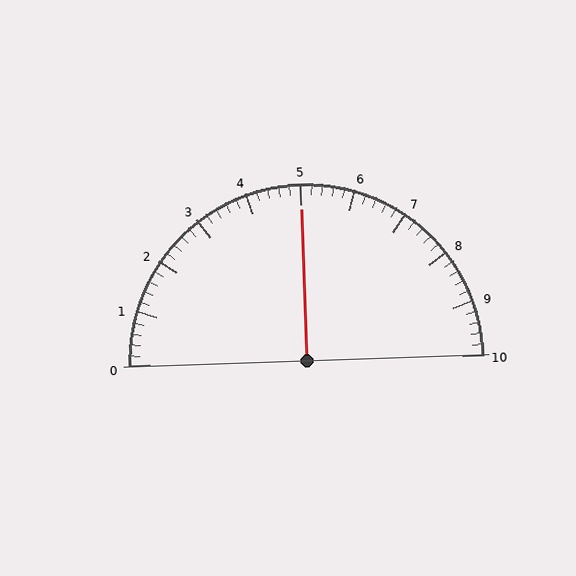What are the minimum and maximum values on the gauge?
The gauge ranges from 0 to 10.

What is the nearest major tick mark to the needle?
The nearest major tick mark is 5.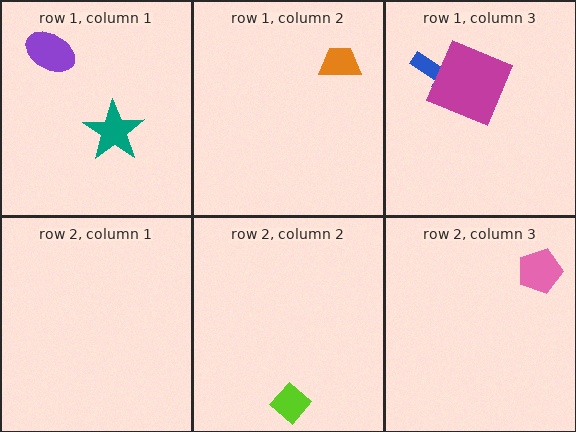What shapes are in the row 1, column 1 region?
The purple ellipse, the teal star.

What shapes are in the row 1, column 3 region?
The blue arrow, the magenta square.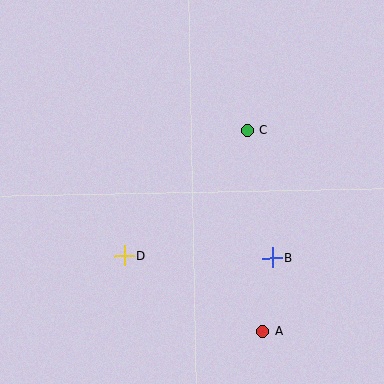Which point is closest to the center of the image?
Point C at (247, 130) is closest to the center.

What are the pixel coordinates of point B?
Point B is at (272, 258).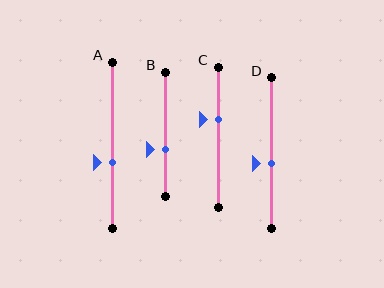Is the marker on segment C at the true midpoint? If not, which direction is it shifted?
No, the marker on segment C is shifted upward by about 13% of the segment length.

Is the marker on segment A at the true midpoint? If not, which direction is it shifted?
No, the marker on segment A is shifted downward by about 11% of the segment length.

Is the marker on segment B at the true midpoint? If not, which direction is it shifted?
No, the marker on segment B is shifted downward by about 12% of the segment length.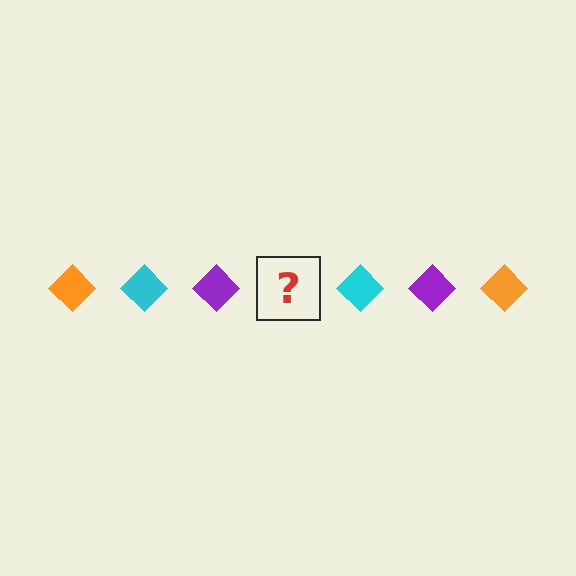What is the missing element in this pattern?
The missing element is an orange diamond.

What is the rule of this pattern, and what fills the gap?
The rule is that the pattern cycles through orange, cyan, purple diamonds. The gap should be filled with an orange diamond.